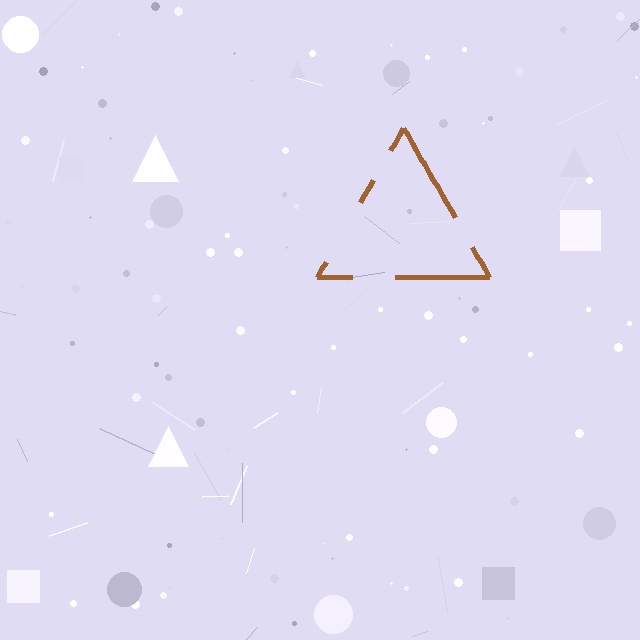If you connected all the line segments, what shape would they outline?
They would outline a triangle.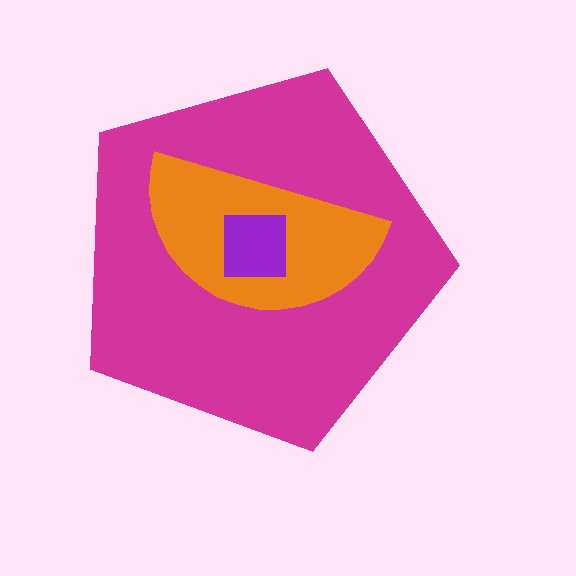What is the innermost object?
The purple square.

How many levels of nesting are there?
3.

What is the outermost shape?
The magenta pentagon.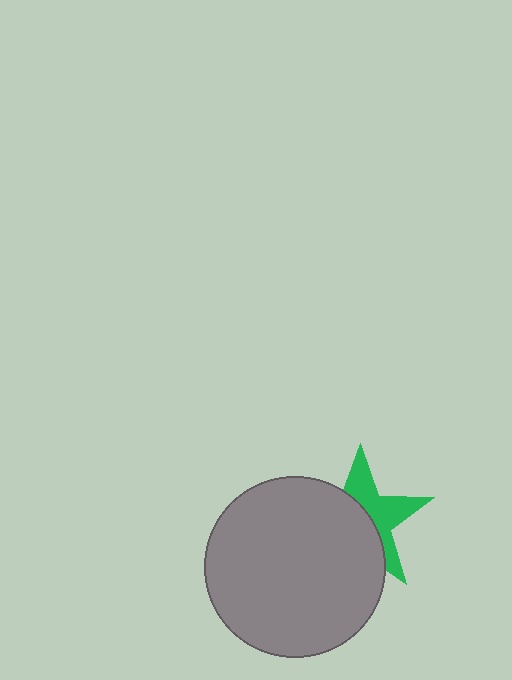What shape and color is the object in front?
The object in front is a gray circle.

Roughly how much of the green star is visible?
A small part of it is visible (roughly 44%).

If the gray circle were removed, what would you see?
You would see the complete green star.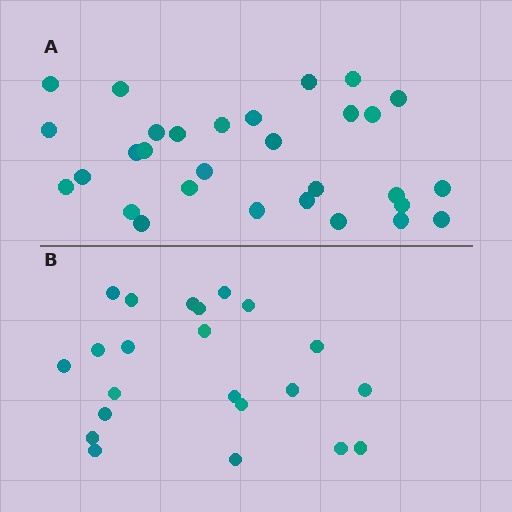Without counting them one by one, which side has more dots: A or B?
Region A (the top region) has more dots.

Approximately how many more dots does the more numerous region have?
Region A has roughly 8 or so more dots than region B.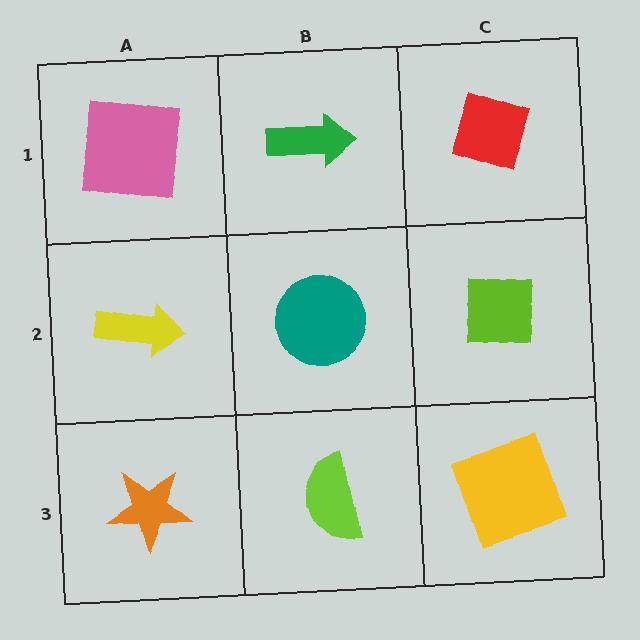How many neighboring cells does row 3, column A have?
2.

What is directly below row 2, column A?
An orange star.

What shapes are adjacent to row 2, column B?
A green arrow (row 1, column B), a lime semicircle (row 3, column B), a yellow arrow (row 2, column A), a lime square (row 2, column C).